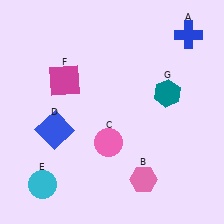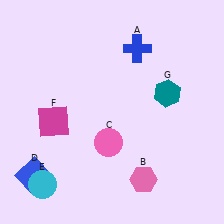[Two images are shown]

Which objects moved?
The objects that moved are: the blue cross (A), the blue square (D), the magenta square (F).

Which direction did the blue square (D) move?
The blue square (D) moved down.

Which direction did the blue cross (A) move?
The blue cross (A) moved left.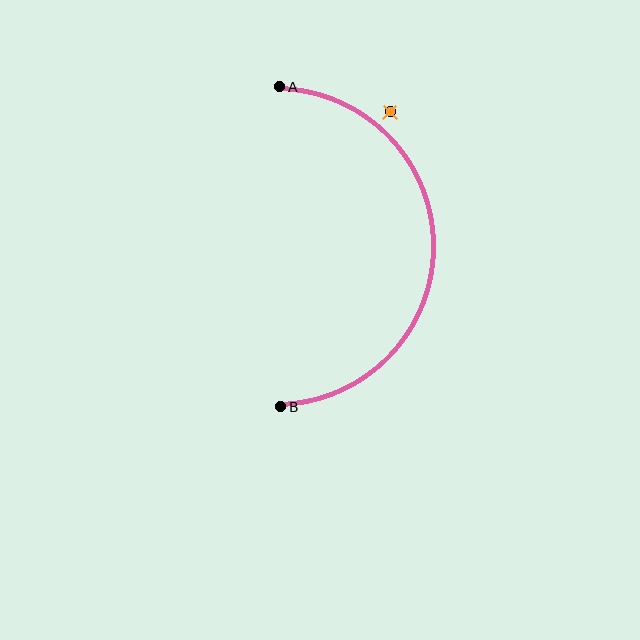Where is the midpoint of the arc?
The arc midpoint is the point on the curve farthest from the straight line joining A and B. It sits to the right of that line.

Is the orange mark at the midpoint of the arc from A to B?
No — the orange mark does not lie on the arc at all. It sits slightly outside the curve.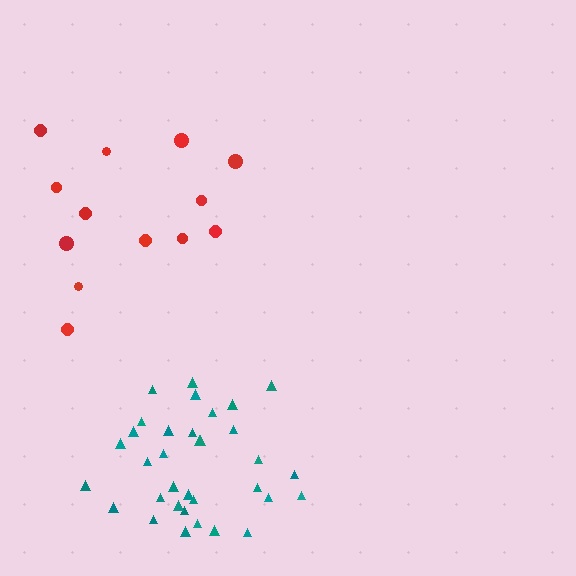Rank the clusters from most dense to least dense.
teal, red.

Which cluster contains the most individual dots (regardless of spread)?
Teal (34).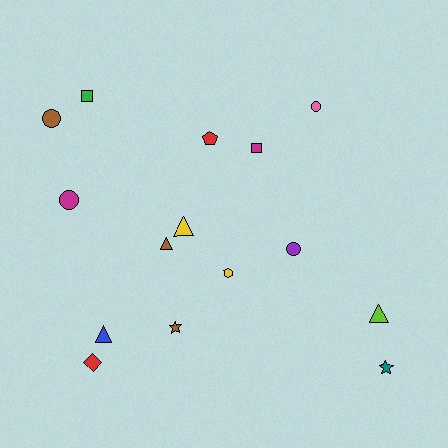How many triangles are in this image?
There are 4 triangles.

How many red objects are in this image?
There are 2 red objects.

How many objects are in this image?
There are 15 objects.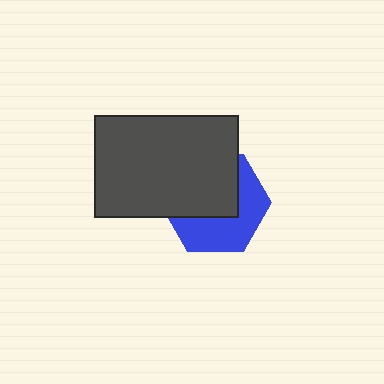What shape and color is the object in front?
The object in front is a dark gray rectangle.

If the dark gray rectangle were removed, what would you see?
You would see the complete blue hexagon.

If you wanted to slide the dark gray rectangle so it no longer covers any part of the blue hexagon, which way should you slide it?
Slide it up — that is the most direct way to separate the two shapes.